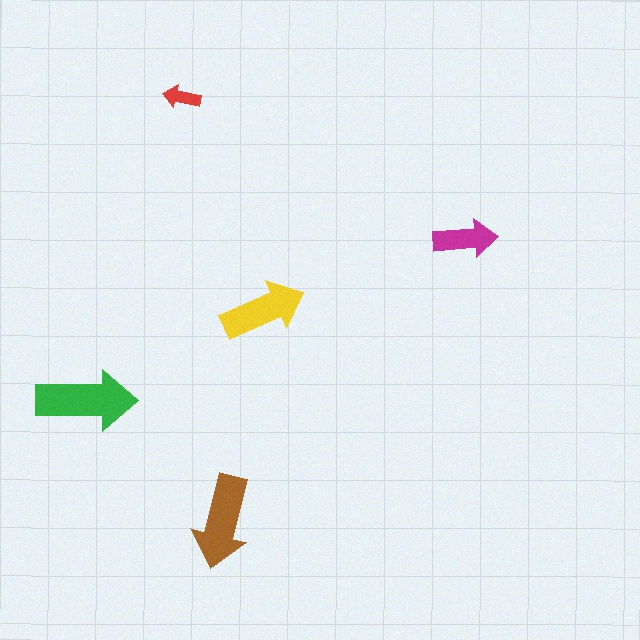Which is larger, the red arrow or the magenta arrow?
The magenta one.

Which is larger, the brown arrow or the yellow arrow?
The brown one.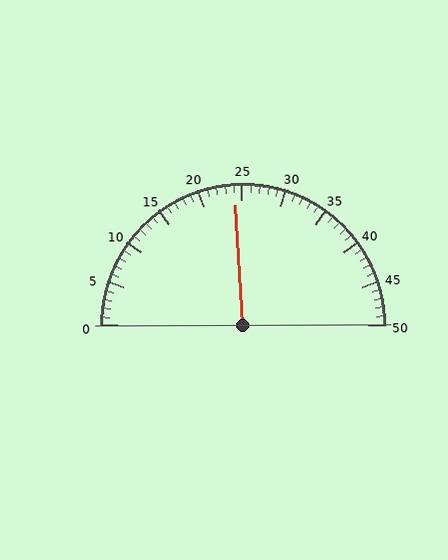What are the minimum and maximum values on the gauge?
The gauge ranges from 0 to 50.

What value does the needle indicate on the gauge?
The needle indicates approximately 24.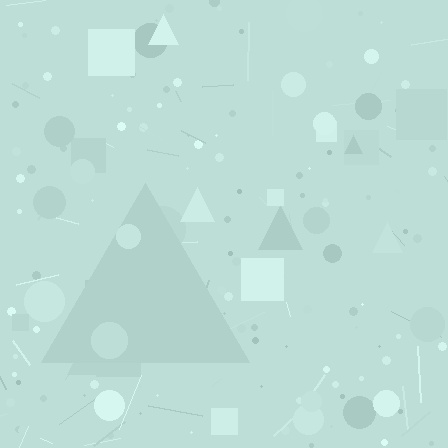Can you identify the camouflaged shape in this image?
The camouflaged shape is a triangle.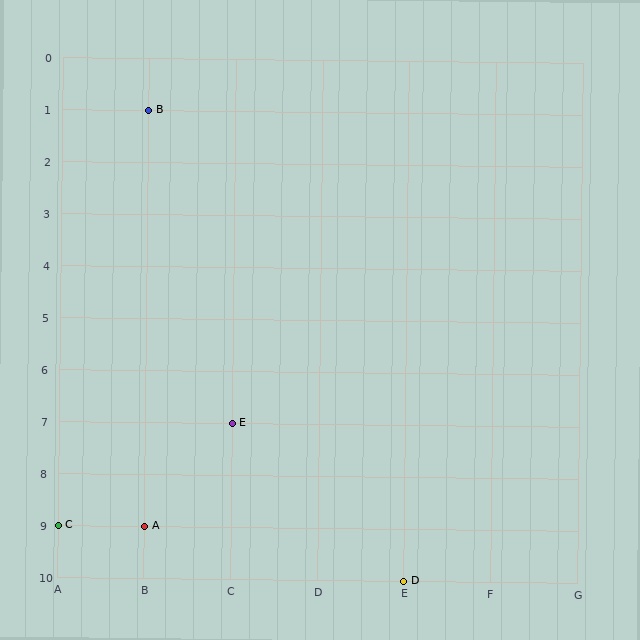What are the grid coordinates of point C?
Point C is at grid coordinates (A, 9).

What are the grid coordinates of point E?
Point E is at grid coordinates (C, 7).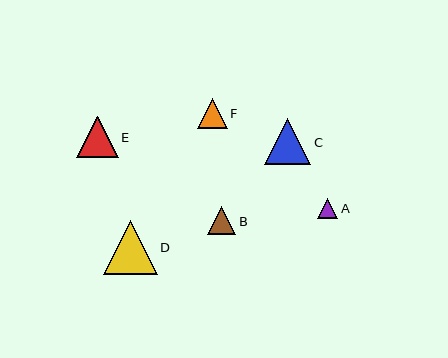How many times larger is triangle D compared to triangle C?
Triangle D is approximately 1.2 times the size of triangle C.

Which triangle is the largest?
Triangle D is the largest with a size of approximately 54 pixels.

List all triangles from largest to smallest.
From largest to smallest: D, C, E, F, B, A.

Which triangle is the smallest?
Triangle A is the smallest with a size of approximately 20 pixels.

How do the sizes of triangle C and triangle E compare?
Triangle C and triangle E are approximately the same size.